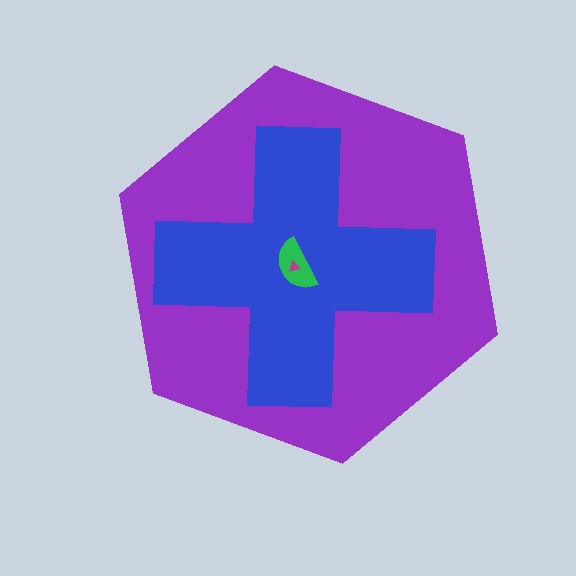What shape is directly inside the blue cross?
The green semicircle.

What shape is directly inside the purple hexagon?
The blue cross.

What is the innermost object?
The magenta triangle.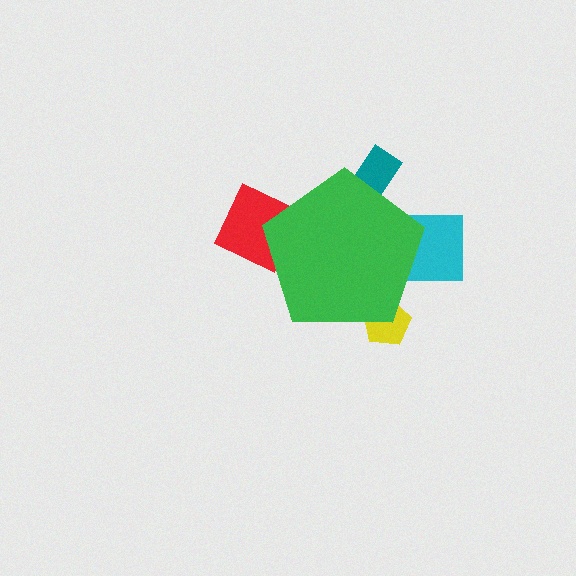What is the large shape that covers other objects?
A green pentagon.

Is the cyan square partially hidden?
Yes, the cyan square is partially hidden behind the green pentagon.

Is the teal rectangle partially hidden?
Yes, the teal rectangle is partially hidden behind the green pentagon.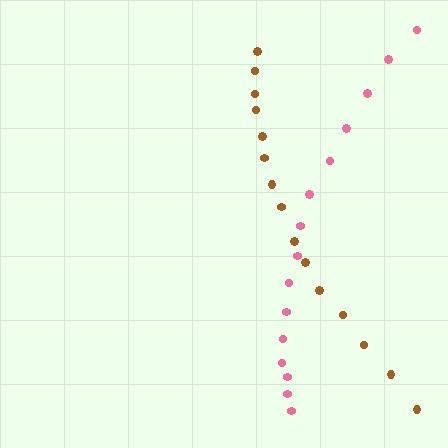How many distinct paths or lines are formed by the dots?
There are 2 distinct paths.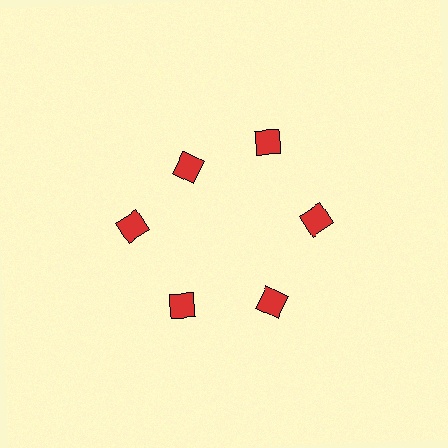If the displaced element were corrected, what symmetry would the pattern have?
It would have 6-fold rotational symmetry — the pattern would map onto itself every 60 degrees.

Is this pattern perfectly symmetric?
No. The 6 red diamonds are arranged in a ring, but one element near the 11 o'clock position is pulled inward toward the center, breaking the 6-fold rotational symmetry.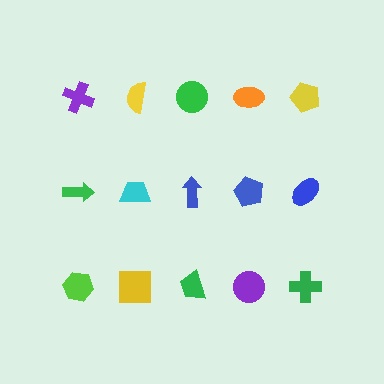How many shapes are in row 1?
5 shapes.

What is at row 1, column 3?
A green circle.